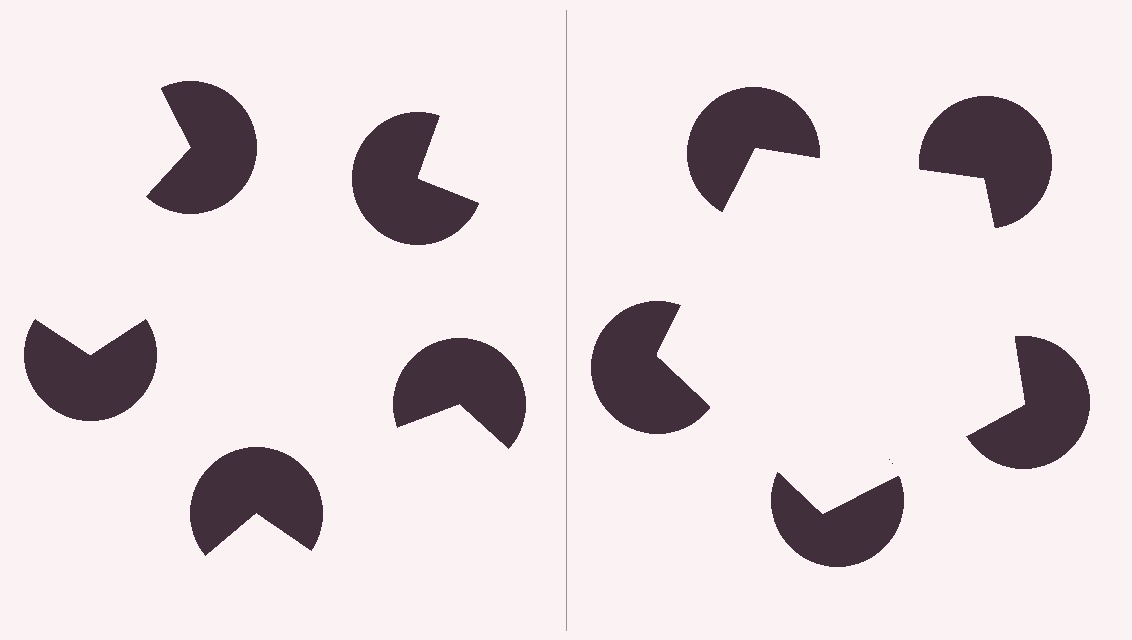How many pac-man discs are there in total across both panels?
10 — 5 on each side.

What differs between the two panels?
The pac-man discs are positioned identically on both sides; only the wedge orientations differ. On the right they align to a pentagon; on the left they are misaligned.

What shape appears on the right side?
An illusory pentagon.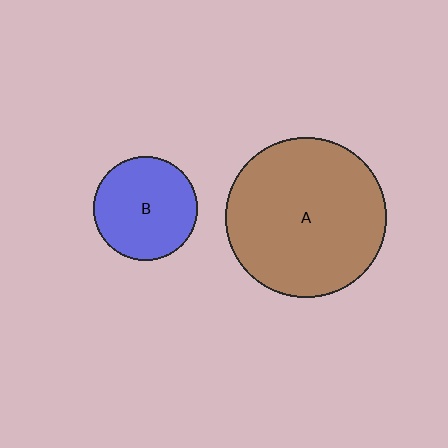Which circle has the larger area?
Circle A (brown).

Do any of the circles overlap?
No, none of the circles overlap.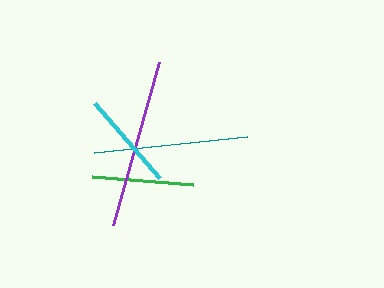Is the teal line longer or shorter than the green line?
The teal line is longer than the green line.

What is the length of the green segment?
The green segment is approximately 101 pixels long.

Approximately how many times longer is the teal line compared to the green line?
The teal line is approximately 1.5 times the length of the green line.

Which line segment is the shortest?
The cyan line is the shortest at approximately 99 pixels.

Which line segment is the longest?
The purple line is the longest at approximately 170 pixels.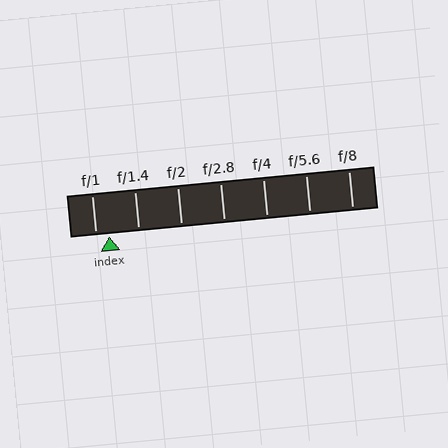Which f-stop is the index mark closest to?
The index mark is closest to f/1.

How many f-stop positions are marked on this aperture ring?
There are 7 f-stop positions marked.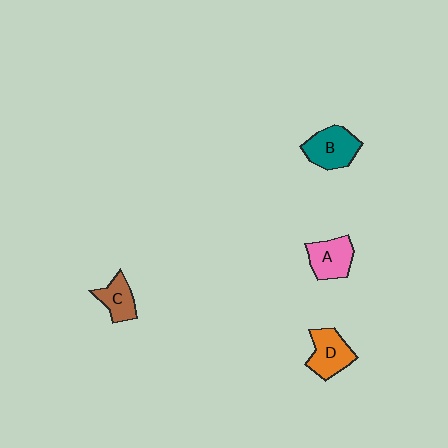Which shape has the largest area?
Shape B (teal).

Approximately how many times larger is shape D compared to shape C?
Approximately 1.3 times.